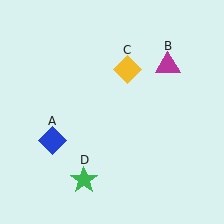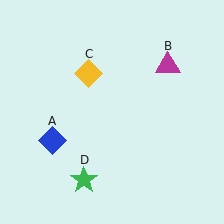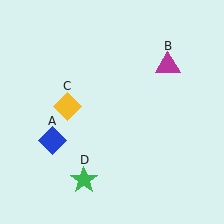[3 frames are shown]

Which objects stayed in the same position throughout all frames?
Blue diamond (object A) and magenta triangle (object B) and green star (object D) remained stationary.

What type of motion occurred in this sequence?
The yellow diamond (object C) rotated counterclockwise around the center of the scene.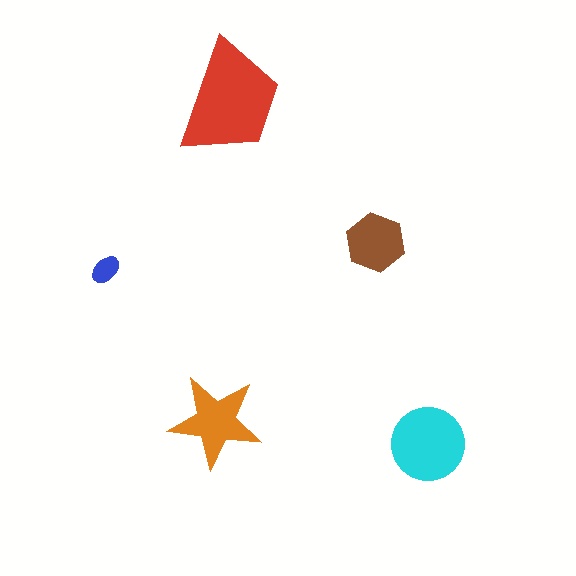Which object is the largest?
The red trapezoid.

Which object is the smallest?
The blue ellipse.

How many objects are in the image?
There are 5 objects in the image.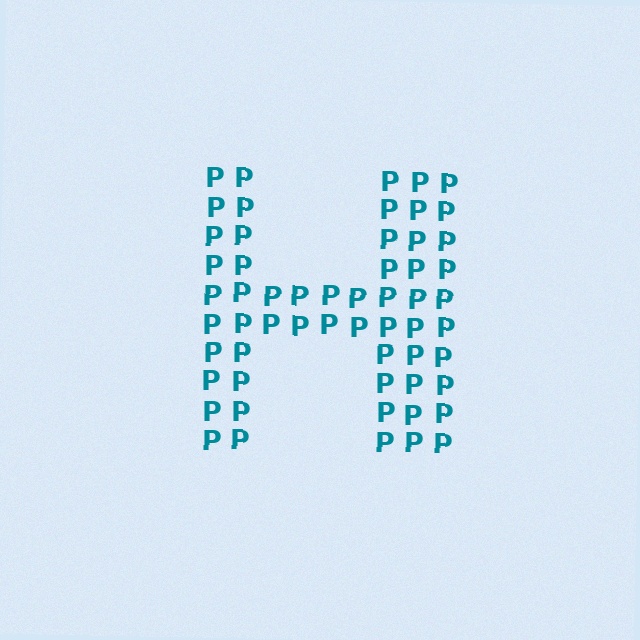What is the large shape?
The large shape is the letter H.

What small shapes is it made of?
It is made of small letter P's.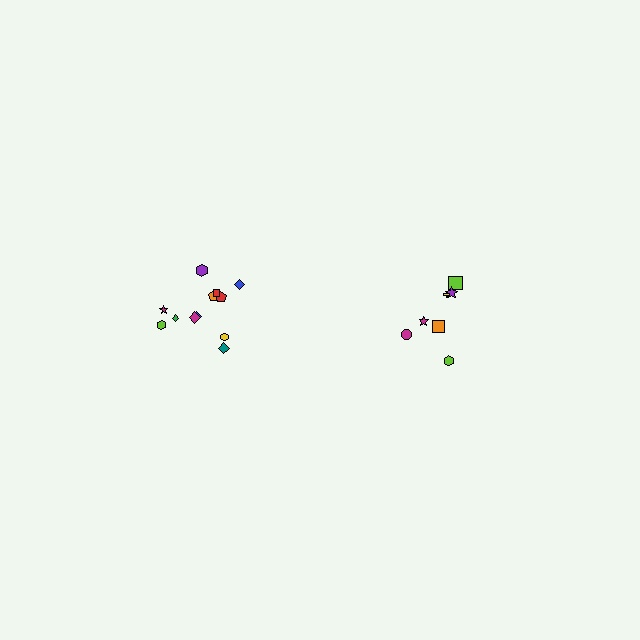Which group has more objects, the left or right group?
The left group.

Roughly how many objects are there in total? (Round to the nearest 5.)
Roughly 20 objects in total.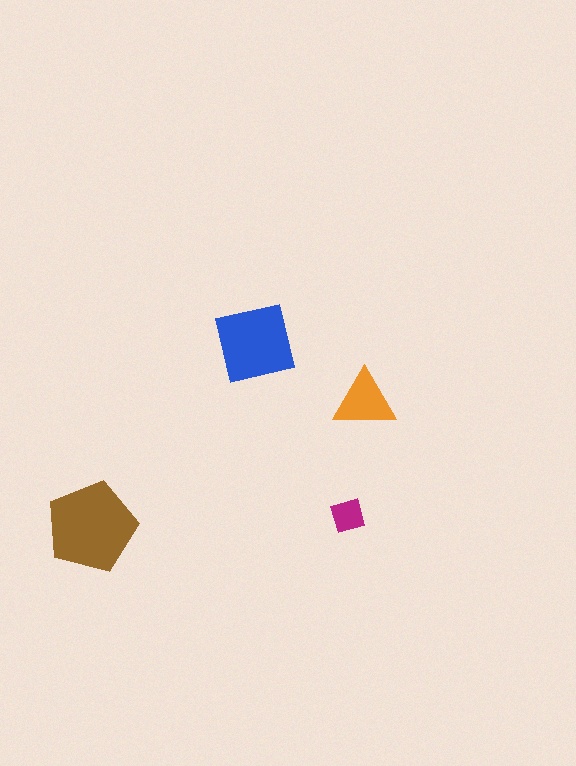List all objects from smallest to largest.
The magenta diamond, the orange triangle, the blue square, the brown pentagon.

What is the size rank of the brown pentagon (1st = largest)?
1st.